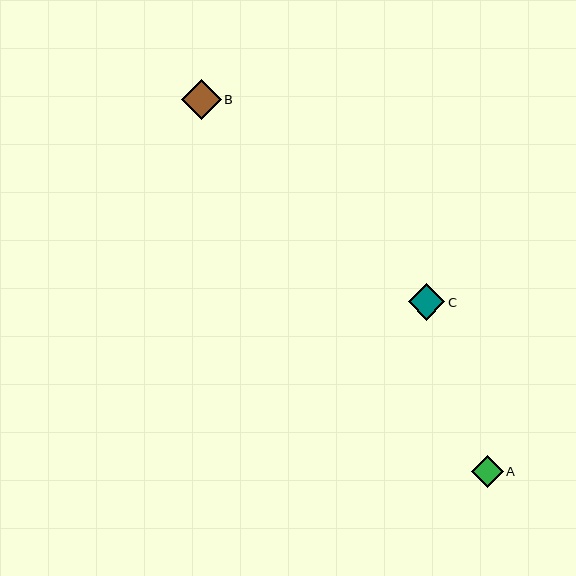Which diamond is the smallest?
Diamond A is the smallest with a size of approximately 32 pixels.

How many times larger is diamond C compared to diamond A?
Diamond C is approximately 1.1 times the size of diamond A.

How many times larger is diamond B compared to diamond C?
Diamond B is approximately 1.1 times the size of diamond C.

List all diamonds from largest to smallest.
From largest to smallest: B, C, A.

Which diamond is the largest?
Diamond B is the largest with a size of approximately 40 pixels.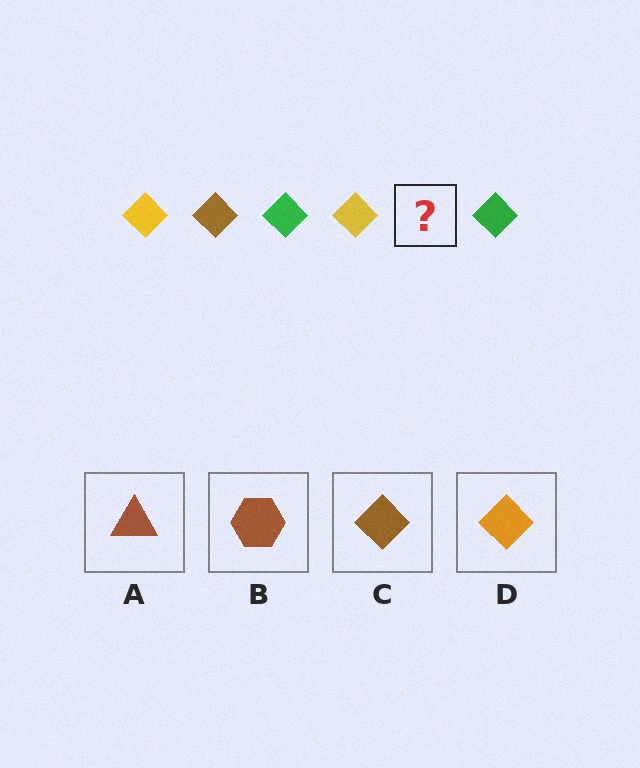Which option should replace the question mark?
Option C.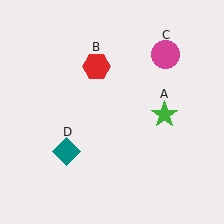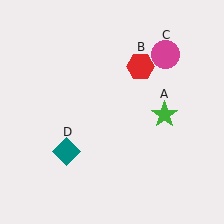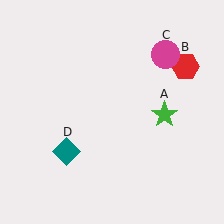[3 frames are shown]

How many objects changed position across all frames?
1 object changed position: red hexagon (object B).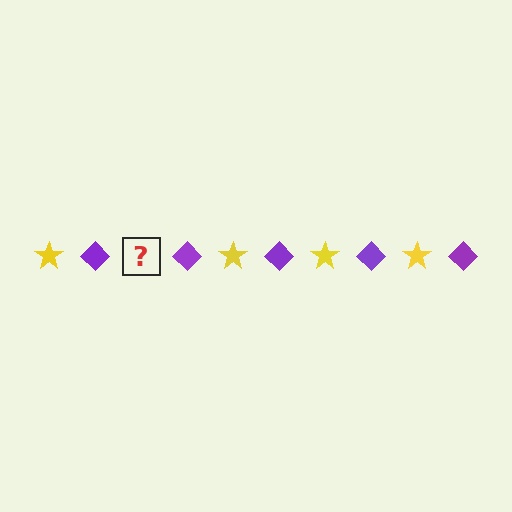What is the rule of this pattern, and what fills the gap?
The rule is that the pattern alternates between yellow star and purple diamond. The gap should be filled with a yellow star.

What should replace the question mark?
The question mark should be replaced with a yellow star.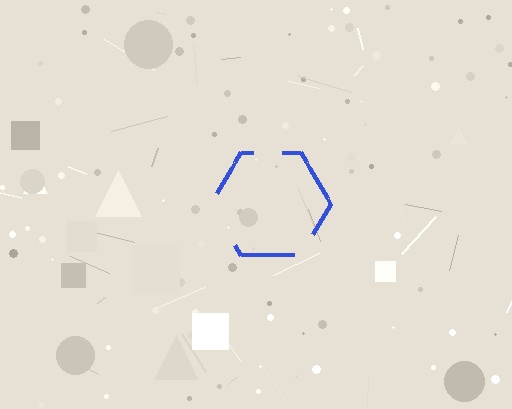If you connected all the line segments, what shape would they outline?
They would outline a hexagon.